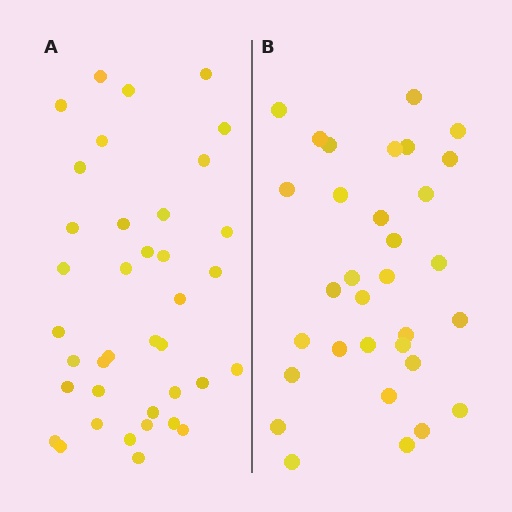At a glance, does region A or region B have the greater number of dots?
Region A (the left region) has more dots.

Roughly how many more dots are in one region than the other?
Region A has about 6 more dots than region B.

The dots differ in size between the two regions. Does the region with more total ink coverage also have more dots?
No. Region B has more total ink coverage because its dots are larger, but region A actually contains more individual dots. Total area can be misleading — the number of items is what matters here.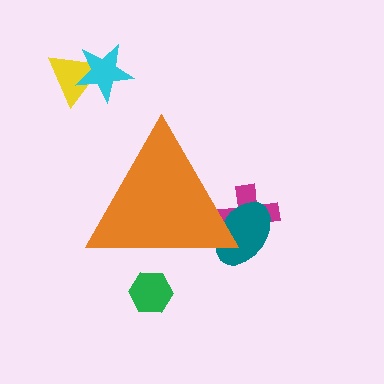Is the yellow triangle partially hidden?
No, the yellow triangle is fully visible.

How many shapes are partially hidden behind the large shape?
3 shapes are partially hidden.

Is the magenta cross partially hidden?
Yes, the magenta cross is partially hidden behind the orange triangle.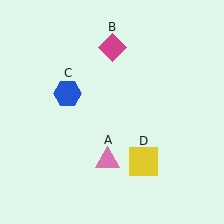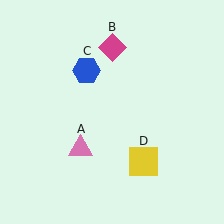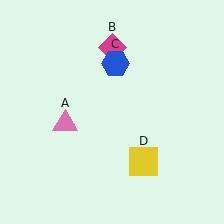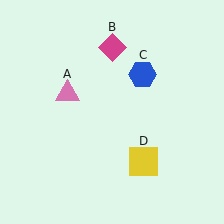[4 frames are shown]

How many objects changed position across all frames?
2 objects changed position: pink triangle (object A), blue hexagon (object C).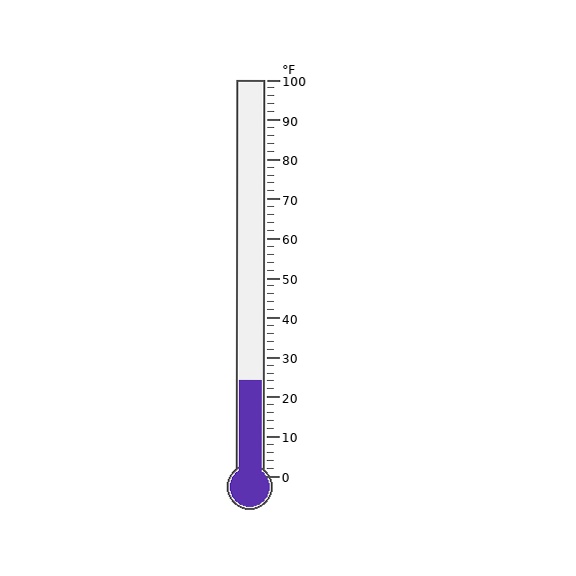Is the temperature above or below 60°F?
The temperature is below 60°F.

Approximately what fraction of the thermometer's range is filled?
The thermometer is filled to approximately 25% of its range.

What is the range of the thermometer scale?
The thermometer scale ranges from 0°F to 100°F.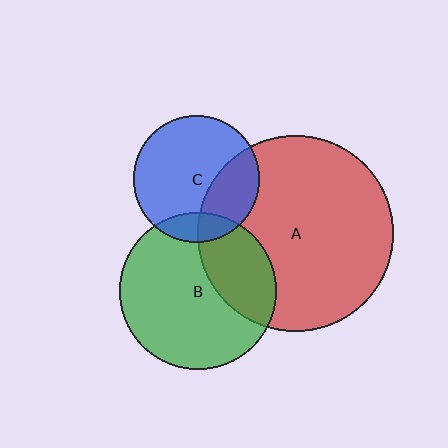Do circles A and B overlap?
Yes.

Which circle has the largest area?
Circle A (red).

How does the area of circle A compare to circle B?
Approximately 1.6 times.